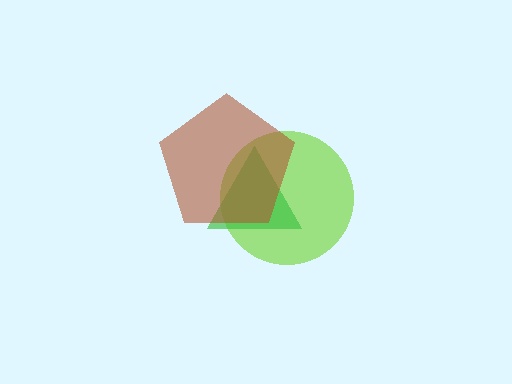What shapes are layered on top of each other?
The layered shapes are: a lime circle, a green triangle, a brown pentagon.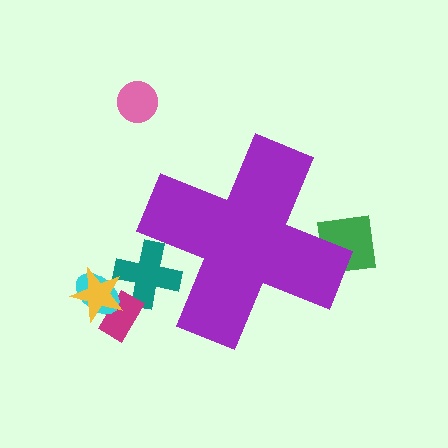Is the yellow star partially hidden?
No, the yellow star is fully visible.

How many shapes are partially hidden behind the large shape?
2 shapes are partially hidden.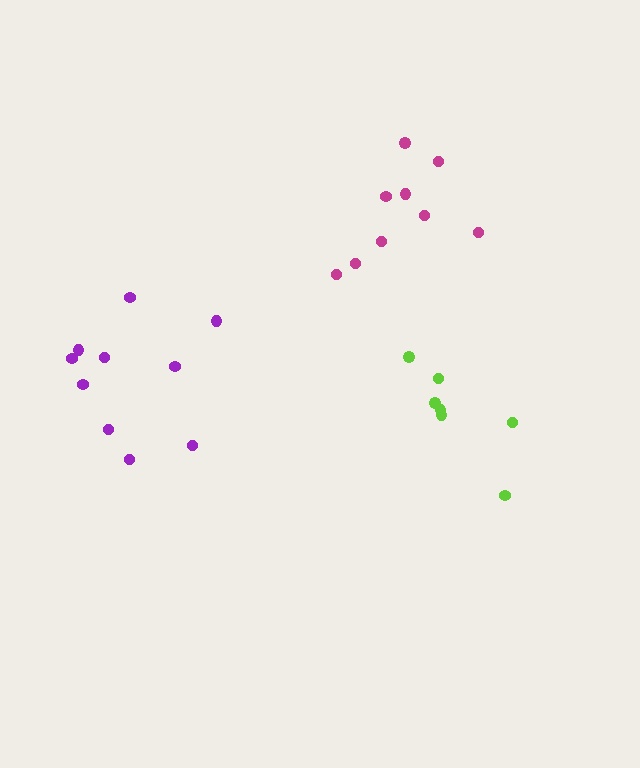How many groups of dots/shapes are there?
There are 3 groups.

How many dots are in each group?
Group 1: 7 dots, Group 2: 9 dots, Group 3: 10 dots (26 total).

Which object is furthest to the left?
The purple cluster is leftmost.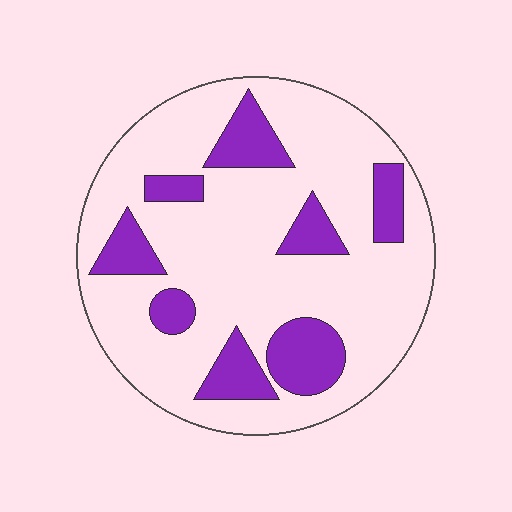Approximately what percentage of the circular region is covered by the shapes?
Approximately 25%.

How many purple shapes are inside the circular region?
8.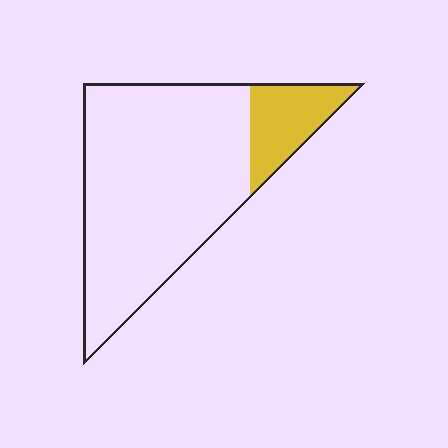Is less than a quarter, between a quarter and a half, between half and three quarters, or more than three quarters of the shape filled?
Less than a quarter.